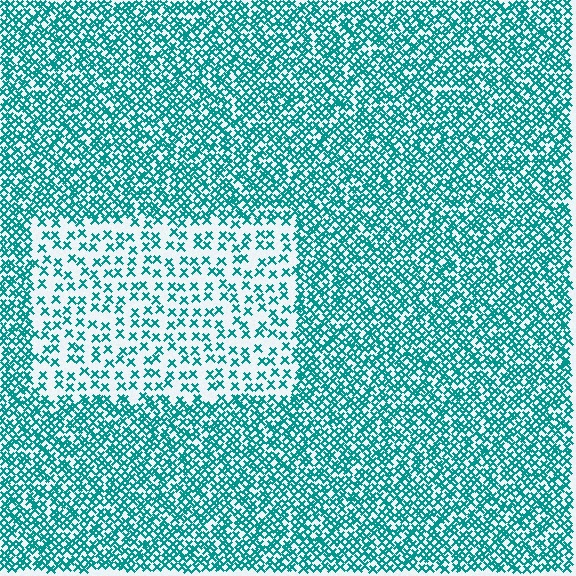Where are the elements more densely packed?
The elements are more densely packed outside the rectangle boundary.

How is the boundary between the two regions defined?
The boundary is defined by a change in element density (approximately 2.5x ratio). All elements are the same color, size, and shape.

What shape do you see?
I see a rectangle.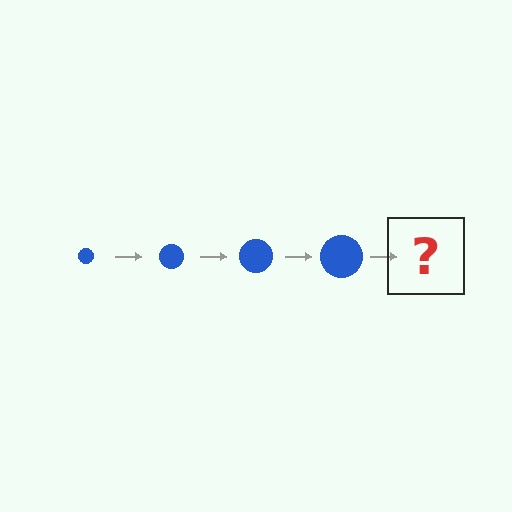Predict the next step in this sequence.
The next step is a blue circle, larger than the previous one.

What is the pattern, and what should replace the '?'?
The pattern is that the circle gets progressively larger each step. The '?' should be a blue circle, larger than the previous one.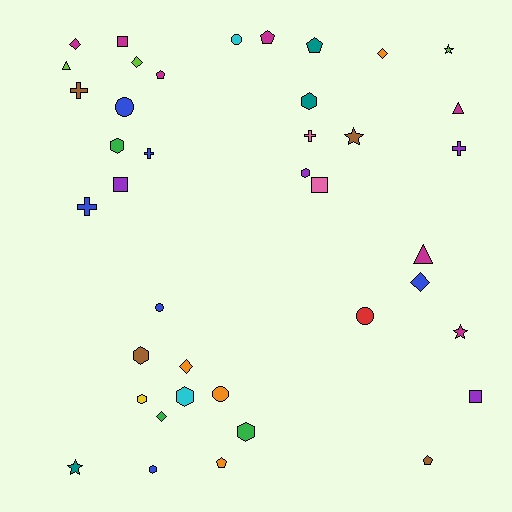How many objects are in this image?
There are 40 objects.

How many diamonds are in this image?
There are 6 diamonds.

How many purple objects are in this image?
There are 4 purple objects.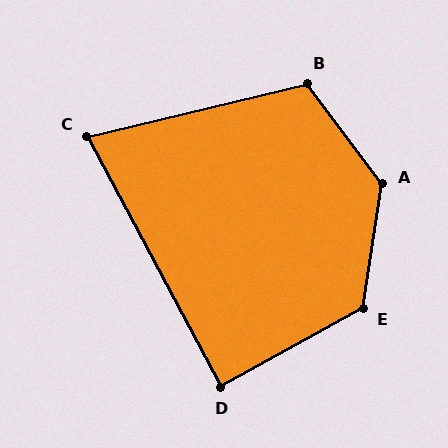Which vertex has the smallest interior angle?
C, at approximately 75 degrees.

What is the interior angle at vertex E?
Approximately 127 degrees (obtuse).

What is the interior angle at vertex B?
Approximately 113 degrees (obtuse).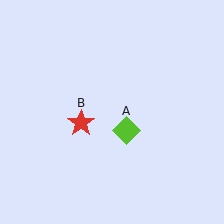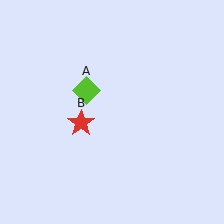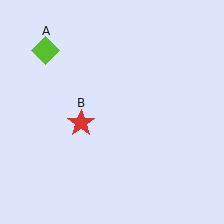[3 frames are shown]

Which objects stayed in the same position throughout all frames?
Red star (object B) remained stationary.